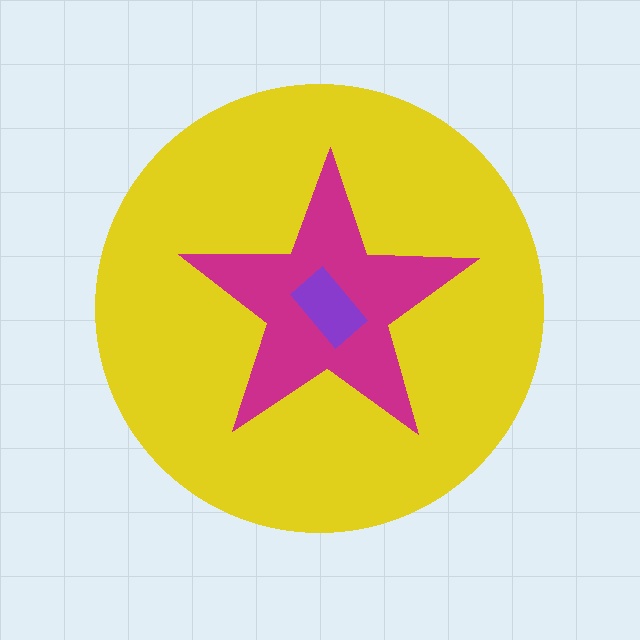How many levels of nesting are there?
3.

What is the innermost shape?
The purple rectangle.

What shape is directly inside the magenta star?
The purple rectangle.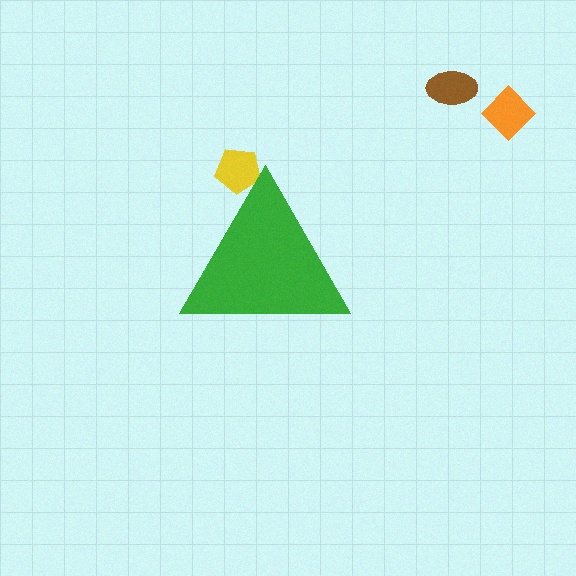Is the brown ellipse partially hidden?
No, the brown ellipse is fully visible.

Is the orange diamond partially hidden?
No, the orange diamond is fully visible.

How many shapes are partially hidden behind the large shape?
1 shape is partially hidden.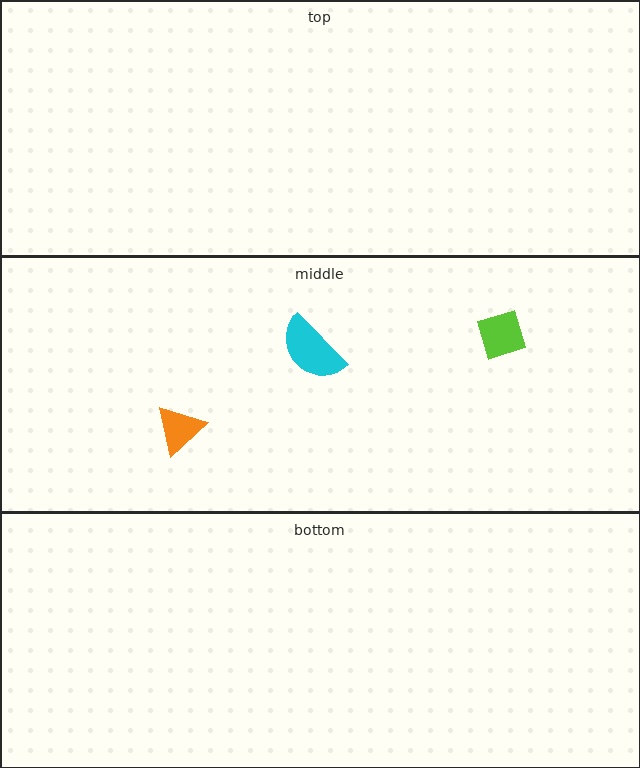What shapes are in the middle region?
The orange triangle, the cyan semicircle, the lime diamond.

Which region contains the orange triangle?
The middle region.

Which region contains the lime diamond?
The middle region.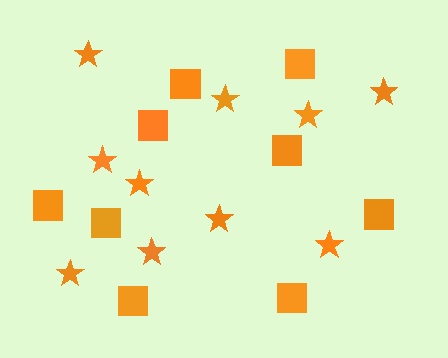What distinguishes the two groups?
There are 2 groups: one group of squares (9) and one group of stars (10).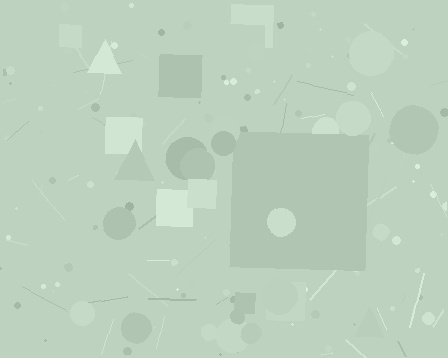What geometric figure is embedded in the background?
A square is embedded in the background.